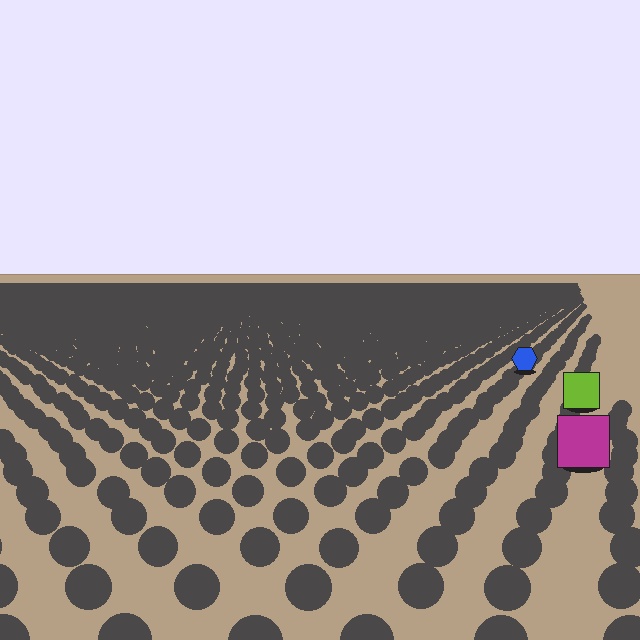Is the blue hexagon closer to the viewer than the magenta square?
No. The magenta square is closer — you can tell from the texture gradient: the ground texture is coarser near it.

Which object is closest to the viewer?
The magenta square is closest. The texture marks near it are larger and more spread out.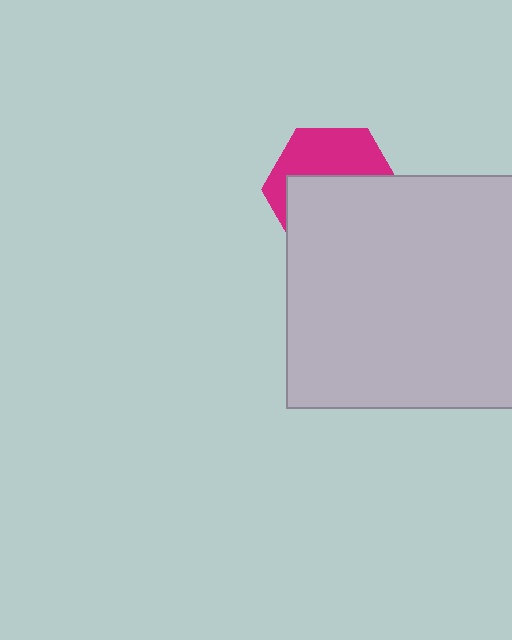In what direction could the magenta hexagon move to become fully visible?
The magenta hexagon could move up. That would shift it out from behind the light gray square entirely.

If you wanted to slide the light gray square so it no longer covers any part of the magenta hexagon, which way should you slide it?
Slide it down — that is the most direct way to separate the two shapes.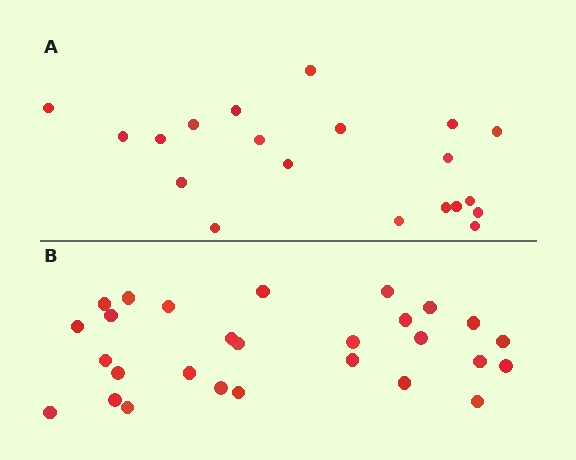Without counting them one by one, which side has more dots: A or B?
Region B (the bottom region) has more dots.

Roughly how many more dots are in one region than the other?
Region B has roughly 8 or so more dots than region A.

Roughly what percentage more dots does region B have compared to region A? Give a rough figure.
About 40% more.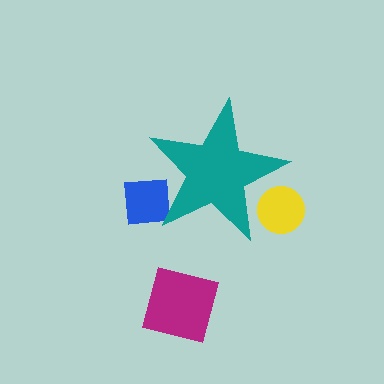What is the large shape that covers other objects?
A teal star.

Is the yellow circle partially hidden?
Yes, the yellow circle is partially hidden behind the teal star.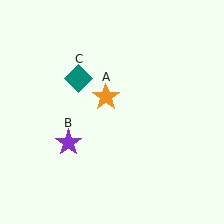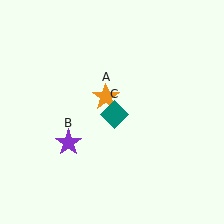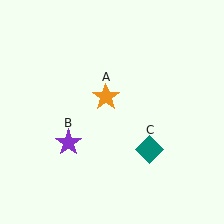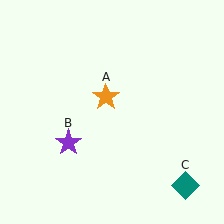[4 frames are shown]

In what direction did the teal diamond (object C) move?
The teal diamond (object C) moved down and to the right.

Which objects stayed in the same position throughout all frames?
Orange star (object A) and purple star (object B) remained stationary.